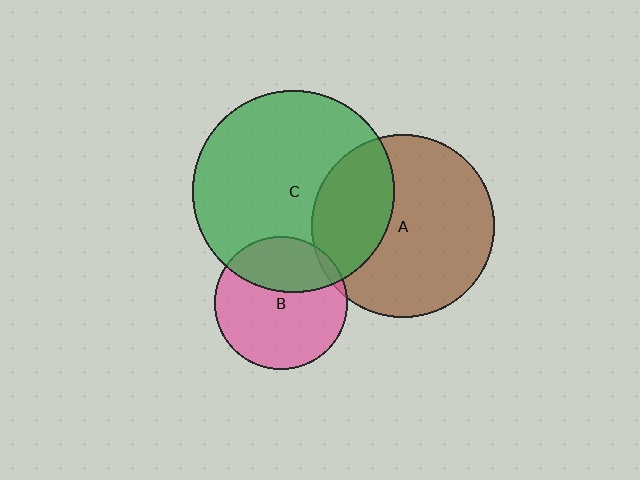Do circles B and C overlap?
Yes.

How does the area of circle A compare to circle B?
Approximately 1.9 times.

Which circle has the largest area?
Circle C (green).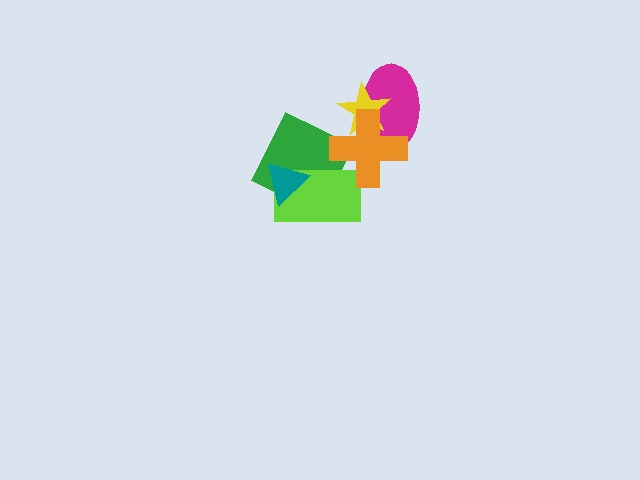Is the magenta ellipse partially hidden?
Yes, it is partially covered by another shape.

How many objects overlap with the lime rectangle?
3 objects overlap with the lime rectangle.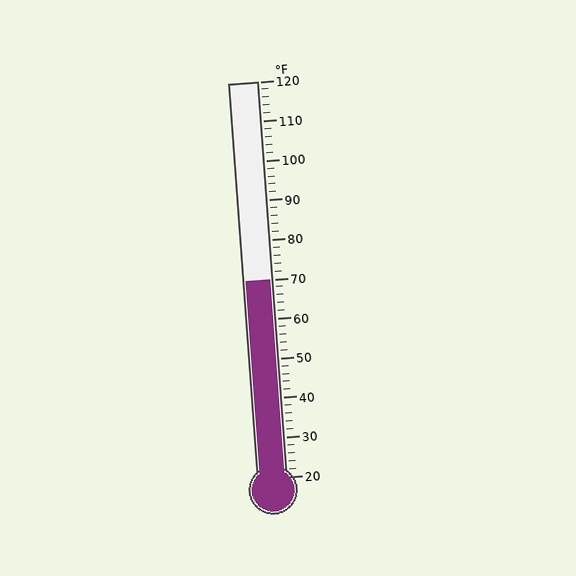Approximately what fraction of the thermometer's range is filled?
The thermometer is filled to approximately 50% of its range.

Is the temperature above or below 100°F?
The temperature is below 100°F.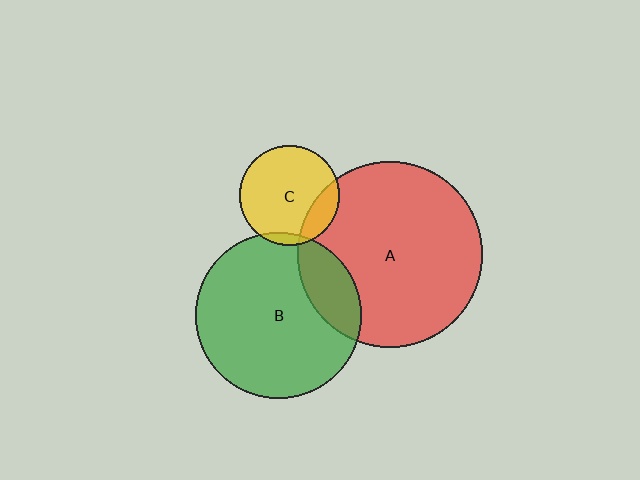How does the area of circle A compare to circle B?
Approximately 1.2 times.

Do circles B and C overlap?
Yes.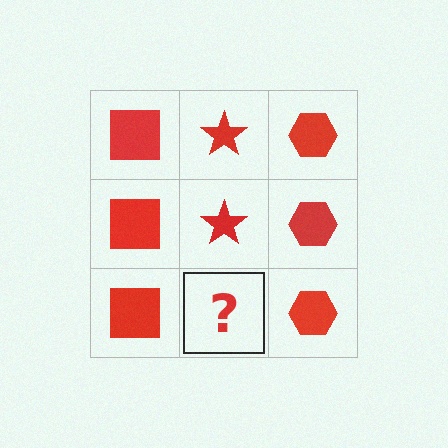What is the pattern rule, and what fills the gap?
The rule is that each column has a consistent shape. The gap should be filled with a red star.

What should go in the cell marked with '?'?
The missing cell should contain a red star.